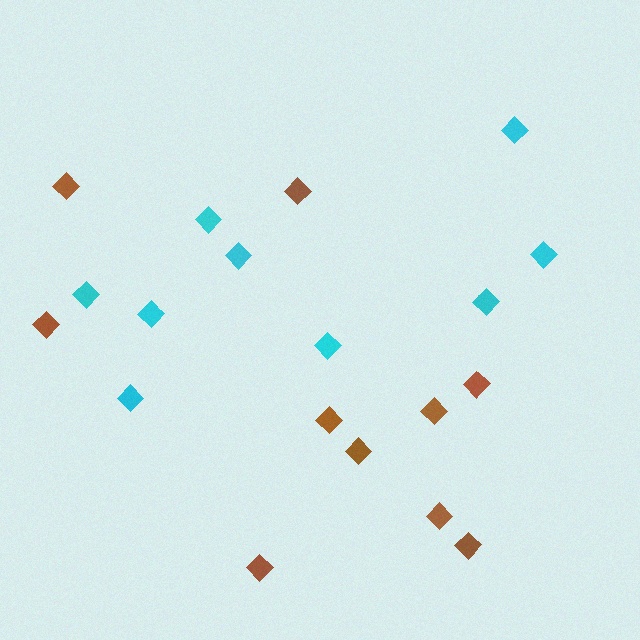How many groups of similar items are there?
There are 2 groups: one group of brown diamonds (10) and one group of cyan diamonds (9).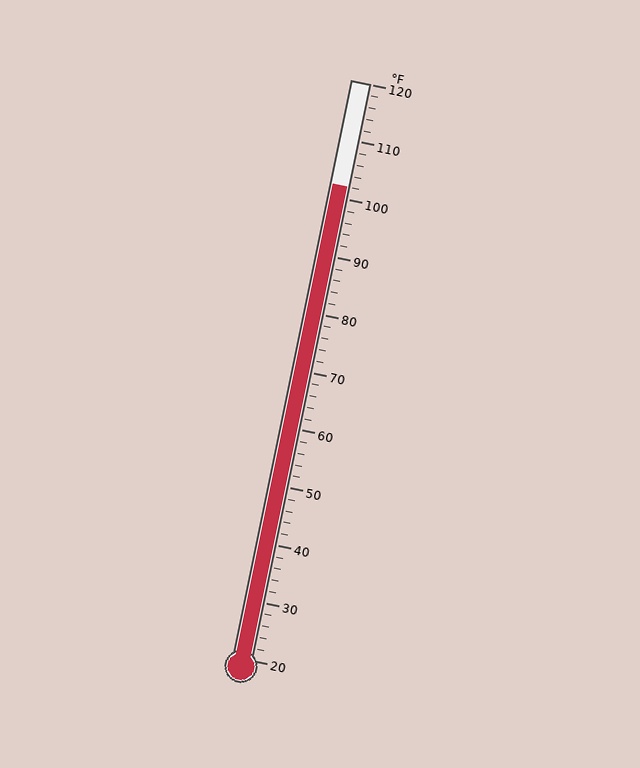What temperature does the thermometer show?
The thermometer shows approximately 102°F.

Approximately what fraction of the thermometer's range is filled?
The thermometer is filled to approximately 80% of its range.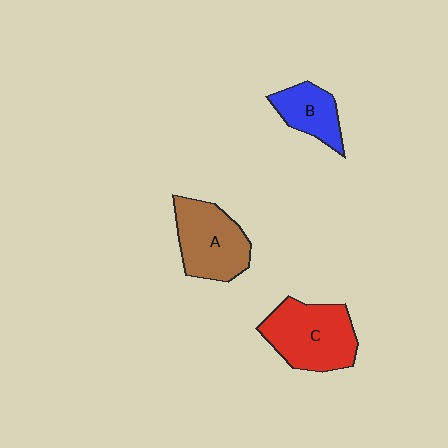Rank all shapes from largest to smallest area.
From largest to smallest: C (red), A (brown), B (blue).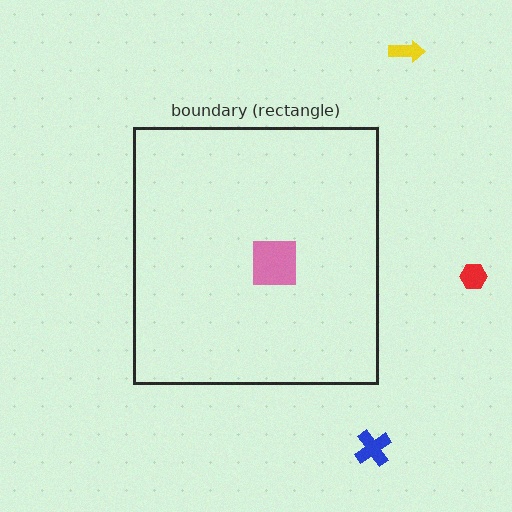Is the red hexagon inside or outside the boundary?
Outside.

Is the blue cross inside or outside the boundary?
Outside.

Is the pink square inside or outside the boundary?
Inside.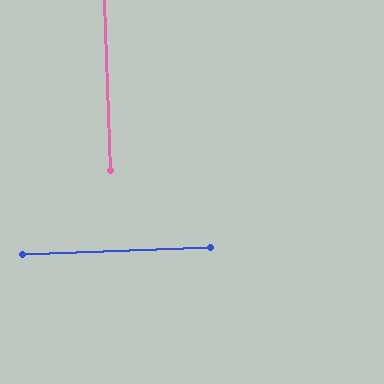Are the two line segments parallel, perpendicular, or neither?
Perpendicular — they meet at approximately 90°.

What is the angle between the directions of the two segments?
Approximately 90 degrees.